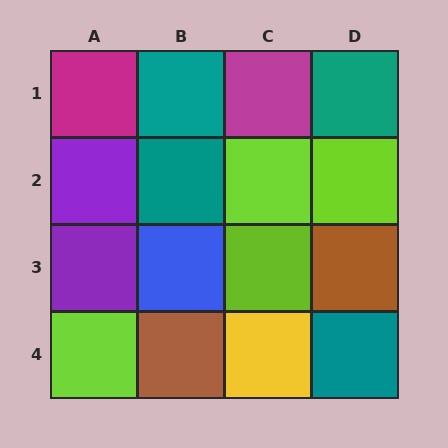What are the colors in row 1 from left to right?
Magenta, teal, magenta, teal.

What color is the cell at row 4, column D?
Teal.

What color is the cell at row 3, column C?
Lime.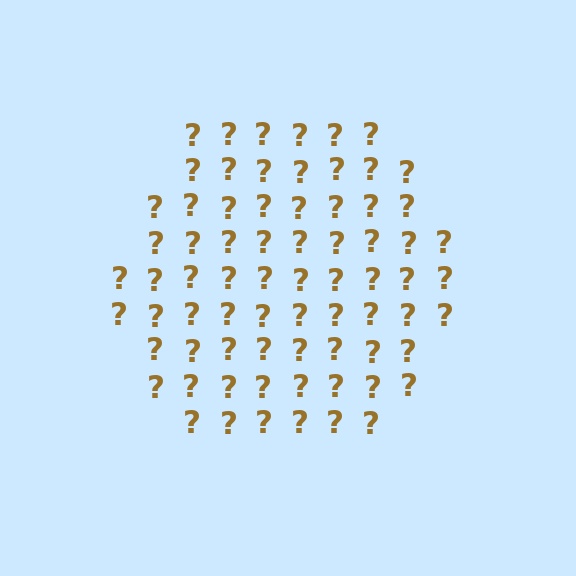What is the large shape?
The large shape is a hexagon.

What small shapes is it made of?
It is made of small question marks.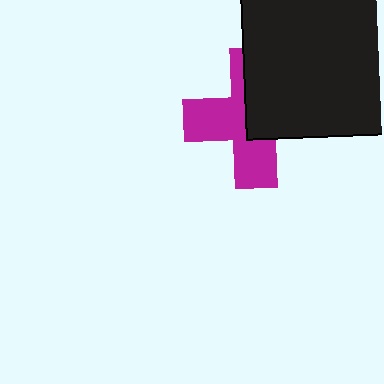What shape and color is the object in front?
The object in front is a black square.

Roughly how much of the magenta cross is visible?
About half of it is visible (roughly 52%).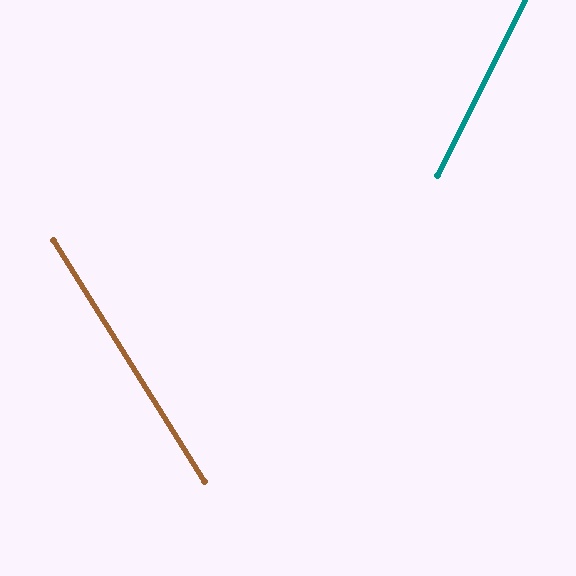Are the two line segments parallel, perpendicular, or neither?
Neither parallel nor perpendicular — they differ by about 59°.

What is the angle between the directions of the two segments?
Approximately 59 degrees.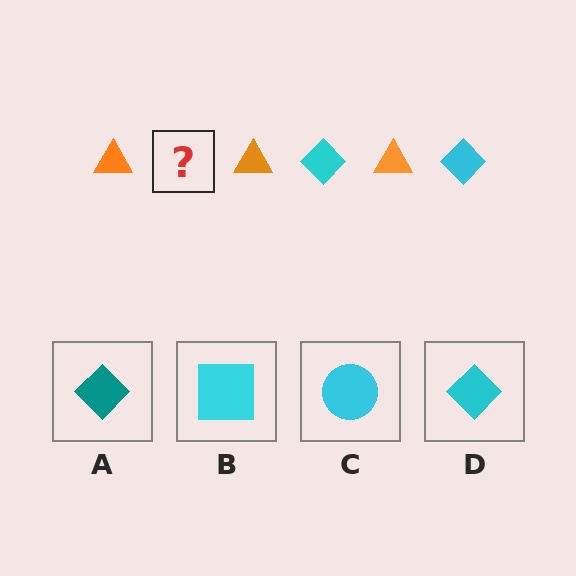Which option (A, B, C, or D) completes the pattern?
D.